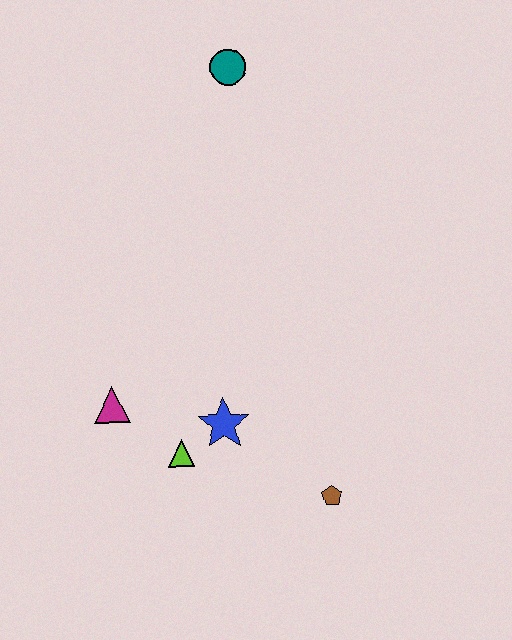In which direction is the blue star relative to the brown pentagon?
The blue star is to the left of the brown pentagon.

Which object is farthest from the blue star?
The teal circle is farthest from the blue star.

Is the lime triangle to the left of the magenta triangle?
No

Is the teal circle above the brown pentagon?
Yes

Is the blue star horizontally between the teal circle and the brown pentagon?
No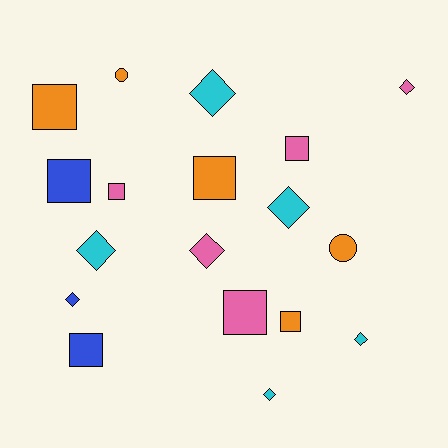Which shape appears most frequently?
Square, with 8 objects.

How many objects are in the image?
There are 18 objects.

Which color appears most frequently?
Pink, with 5 objects.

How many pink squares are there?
There are 3 pink squares.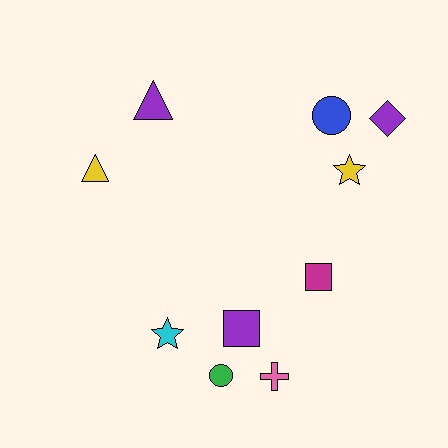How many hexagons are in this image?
There are no hexagons.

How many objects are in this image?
There are 10 objects.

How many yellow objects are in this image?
There are 2 yellow objects.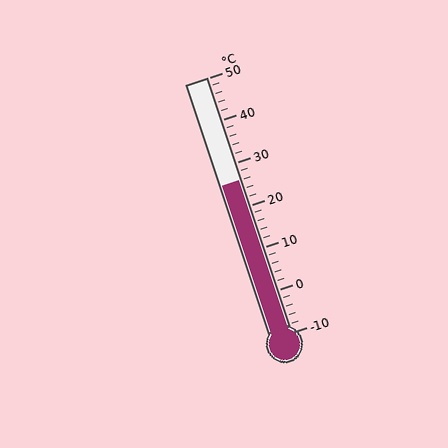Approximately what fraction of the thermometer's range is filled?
The thermometer is filled to approximately 60% of its range.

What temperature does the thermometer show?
The thermometer shows approximately 26°C.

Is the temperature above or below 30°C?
The temperature is below 30°C.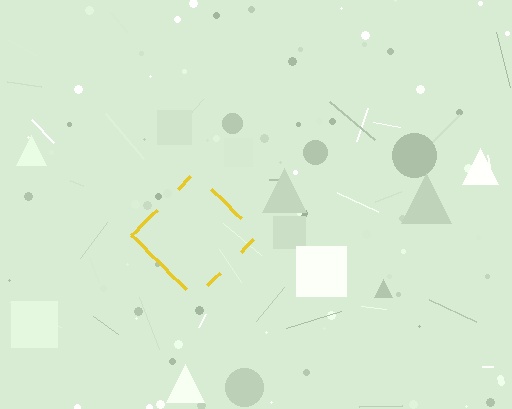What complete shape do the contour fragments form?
The contour fragments form a diamond.